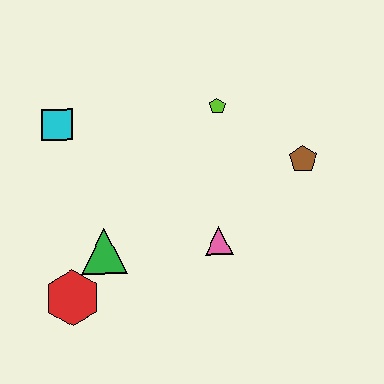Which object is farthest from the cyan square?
The brown pentagon is farthest from the cyan square.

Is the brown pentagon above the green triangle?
Yes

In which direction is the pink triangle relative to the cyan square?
The pink triangle is to the right of the cyan square.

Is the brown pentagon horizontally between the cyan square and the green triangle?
No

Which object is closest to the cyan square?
The green triangle is closest to the cyan square.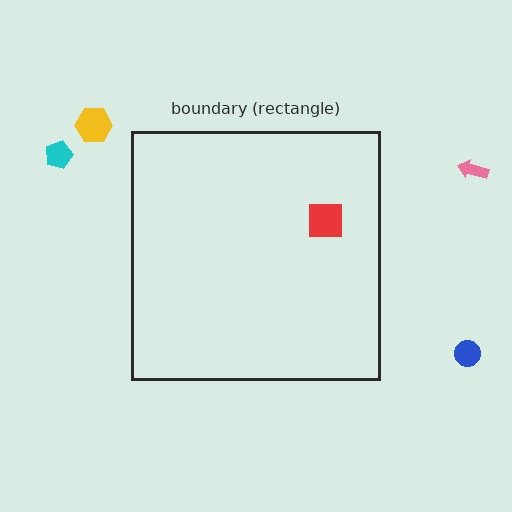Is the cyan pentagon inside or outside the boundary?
Outside.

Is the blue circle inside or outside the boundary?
Outside.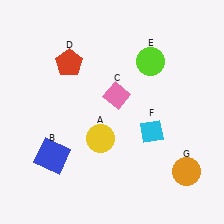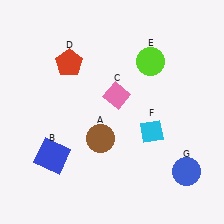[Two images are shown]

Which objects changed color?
A changed from yellow to brown. G changed from orange to blue.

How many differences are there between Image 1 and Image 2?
There are 2 differences between the two images.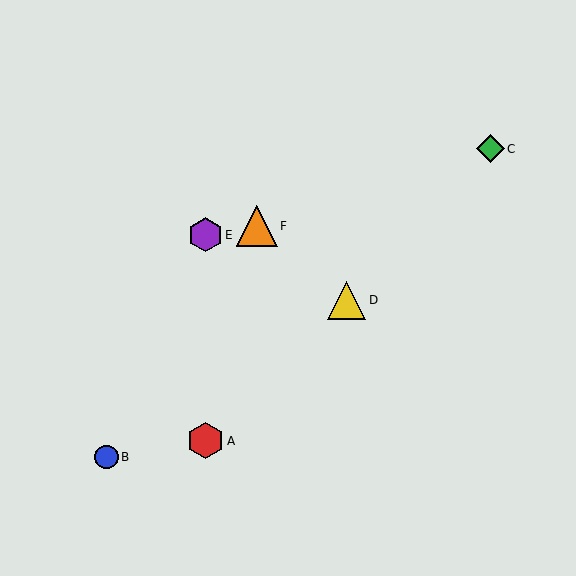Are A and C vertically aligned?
No, A is at x≈205 and C is at x≈490.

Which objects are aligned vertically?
Objects A, E are aligned vertically.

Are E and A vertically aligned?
Yes, both are at x≈205.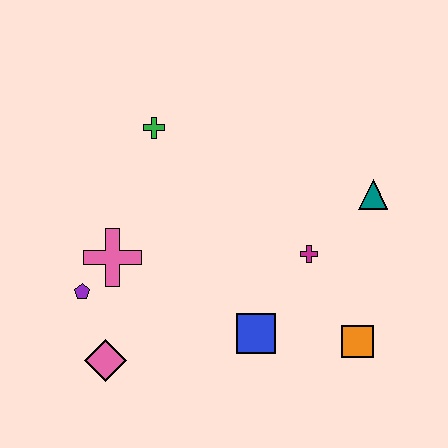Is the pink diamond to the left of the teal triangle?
Yes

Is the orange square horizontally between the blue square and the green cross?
No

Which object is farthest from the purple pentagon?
The teal triangle is farthest from the purple pentagon.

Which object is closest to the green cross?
The pink cross is closest to the green cross.